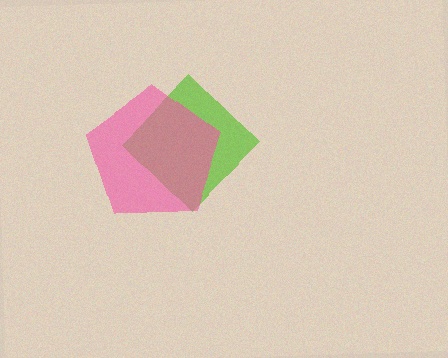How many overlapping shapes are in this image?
There are 2 overlapping shapes in the image.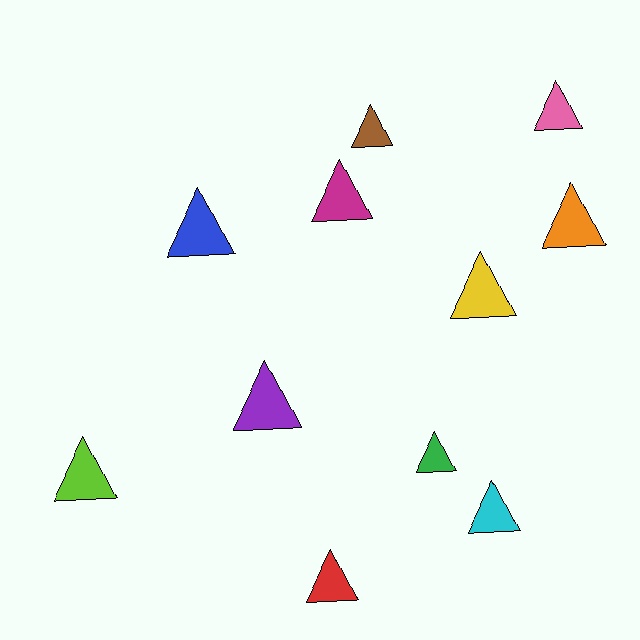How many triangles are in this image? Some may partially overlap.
There are 11 triangles.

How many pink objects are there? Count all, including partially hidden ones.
There is 1 pink object.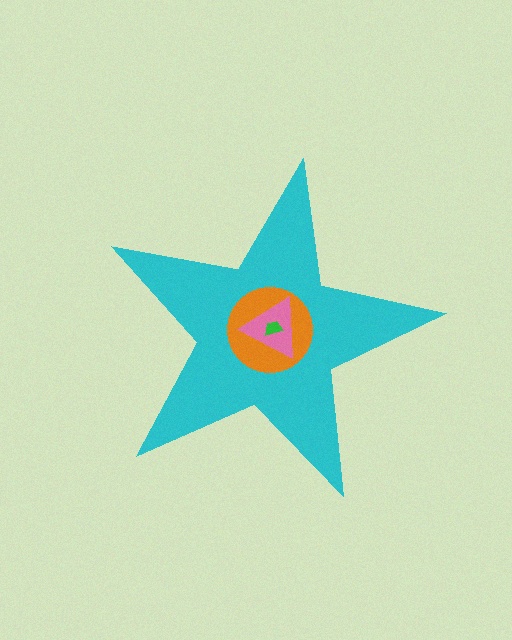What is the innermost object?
The green trapezoid.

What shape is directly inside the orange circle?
The pink triangle.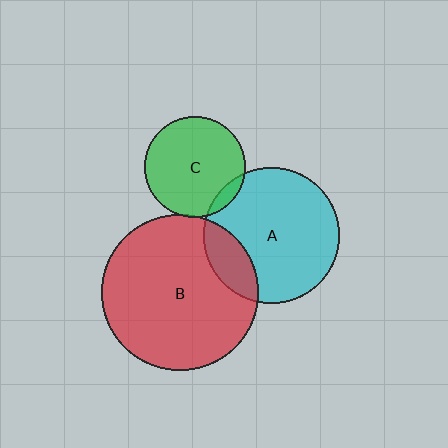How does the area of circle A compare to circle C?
Approximately 1.8 times.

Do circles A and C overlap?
Yes.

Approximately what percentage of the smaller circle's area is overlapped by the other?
Approximately 5%.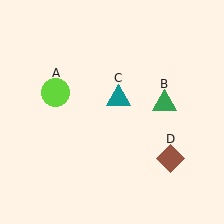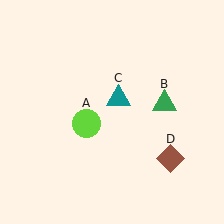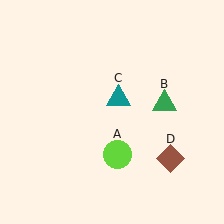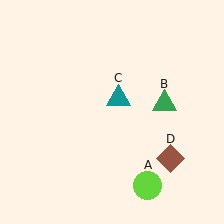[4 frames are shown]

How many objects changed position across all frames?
1 object changed position: lime circle (object A).